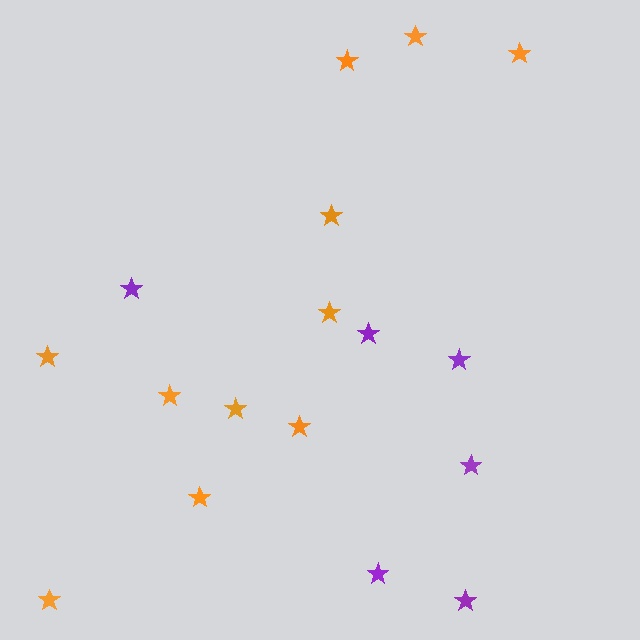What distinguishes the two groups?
There are 2 groups: one group of purple stars (6) and one group of orange stars (11).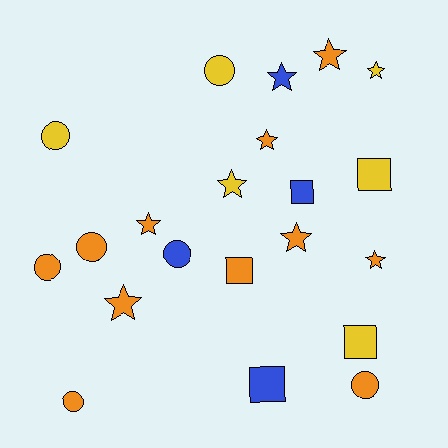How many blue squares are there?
There are 2 blue squares.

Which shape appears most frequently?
Star, with 9 objects.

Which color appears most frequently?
Orange, with 11 objects.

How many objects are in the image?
There are 21 objects.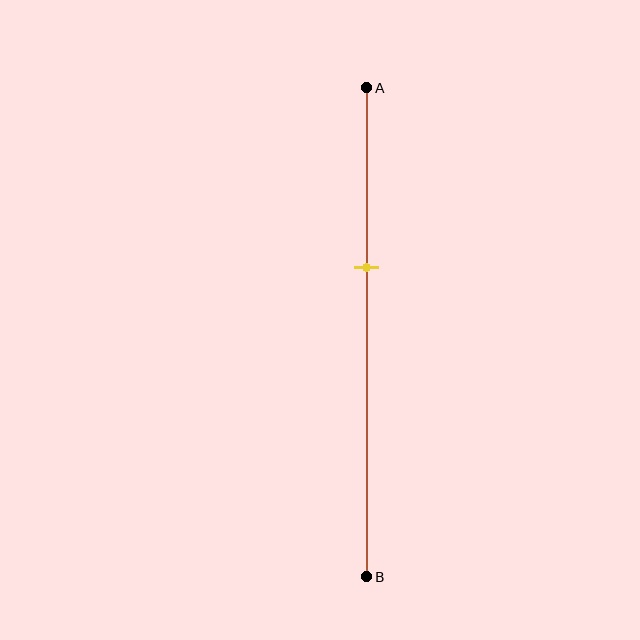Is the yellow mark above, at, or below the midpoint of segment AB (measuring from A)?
The yellow mark is above the midpoint of segment AB.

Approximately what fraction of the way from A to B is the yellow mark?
The yellow mark is approximately 35% of the way from A to B.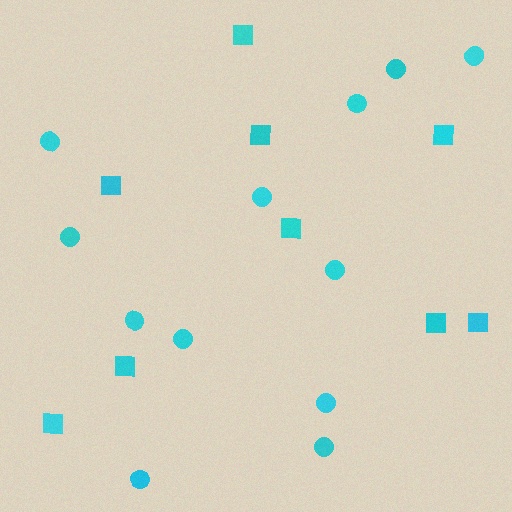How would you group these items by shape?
There are 2 groups: one group of circles (12) and one group of squares (9).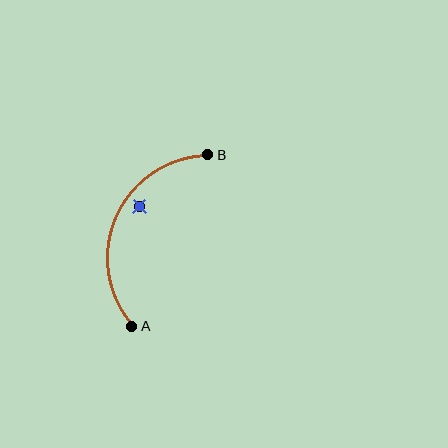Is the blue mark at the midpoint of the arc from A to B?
No — the blue mark does not lie on the arc at all. It sits slightly inside the curve.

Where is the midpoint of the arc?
The arc midpoint is the point on the curve farthest from the straight line joining A and B. It sits to the left of that line.